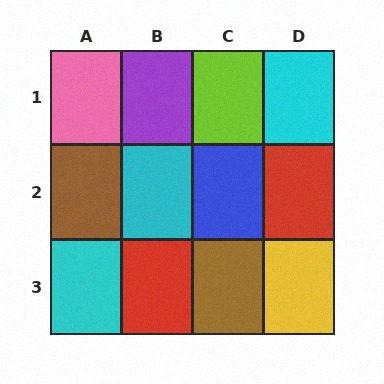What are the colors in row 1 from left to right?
Pink, purple, lime, cyan.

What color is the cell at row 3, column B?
Red.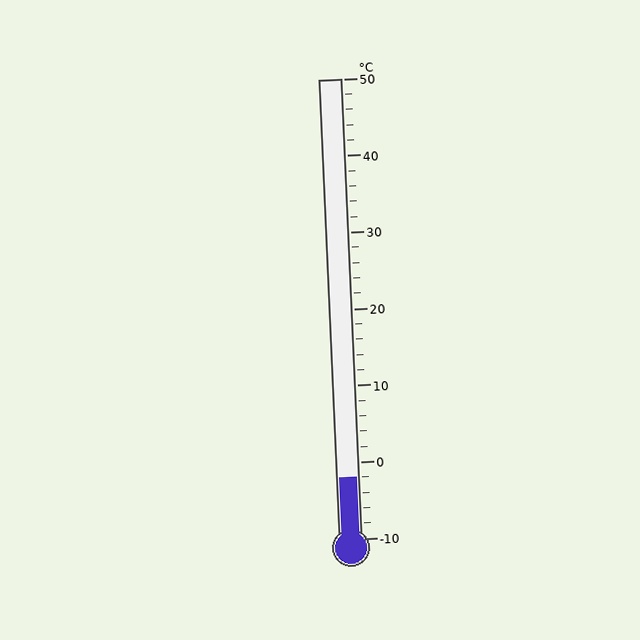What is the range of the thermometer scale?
The thermometer scale ranges from -10°C to 50°C.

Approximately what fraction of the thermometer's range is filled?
The thermometer is filled to approximately 15% of its range.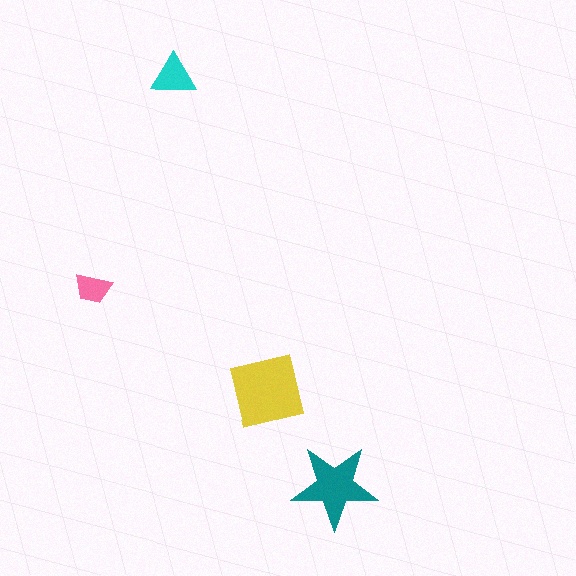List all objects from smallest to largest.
The pink trapezoid, the cyan triangle, the teal star, the yellow square.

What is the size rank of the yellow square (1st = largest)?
1st.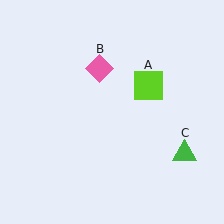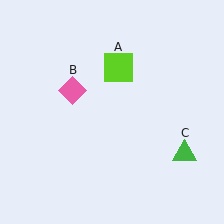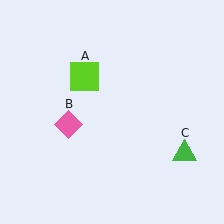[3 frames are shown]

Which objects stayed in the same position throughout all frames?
Green triangle (object C) remained stationary.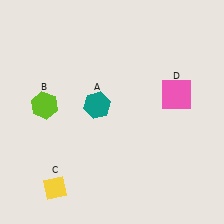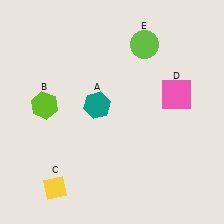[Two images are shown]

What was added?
A lime circle (E) was added in Image 2.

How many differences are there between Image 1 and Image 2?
There is 1 difference between the two images.